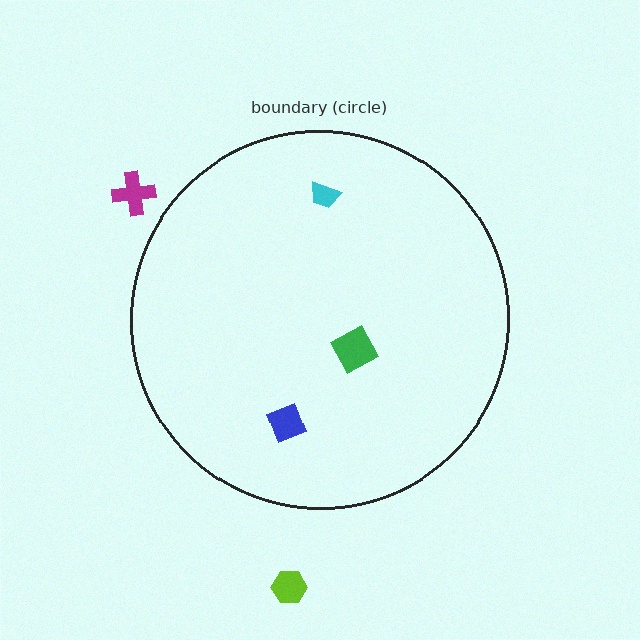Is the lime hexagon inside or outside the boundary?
Outside.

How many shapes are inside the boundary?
3 inside, 2 outside.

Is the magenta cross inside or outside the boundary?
Outside.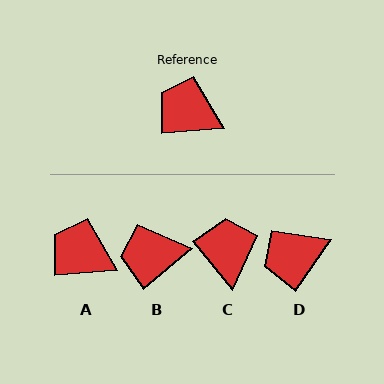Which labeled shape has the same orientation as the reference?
A.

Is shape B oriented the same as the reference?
No, it is off by about 36 degrees.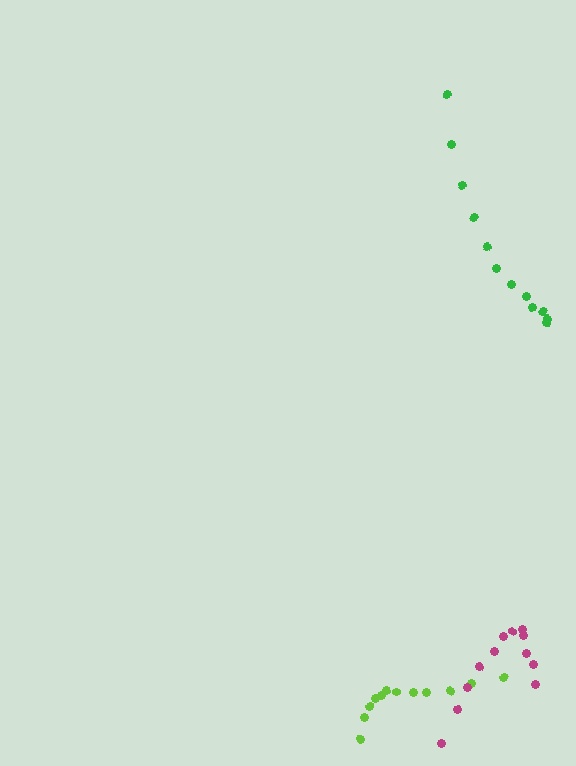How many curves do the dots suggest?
There are 3 distinct paths.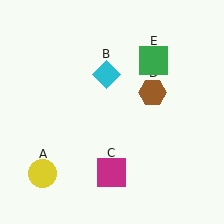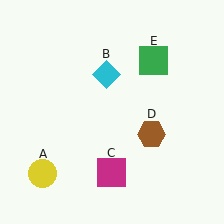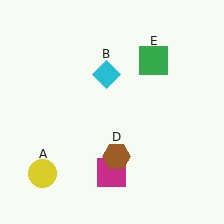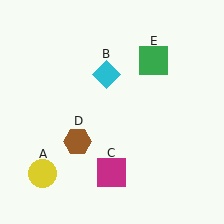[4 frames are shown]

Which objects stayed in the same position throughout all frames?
Yellow circle (object A) and cyan diamond (object B) and magenta square (object C) and green square (object E) remained stationary.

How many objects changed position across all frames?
1 object changed position: brown hexagon (object D).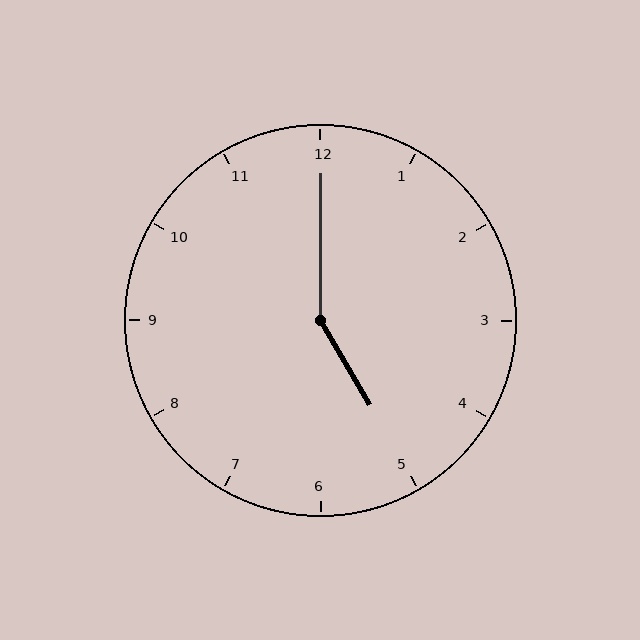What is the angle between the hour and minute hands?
Approximately 150 degrees.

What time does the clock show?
5:00.